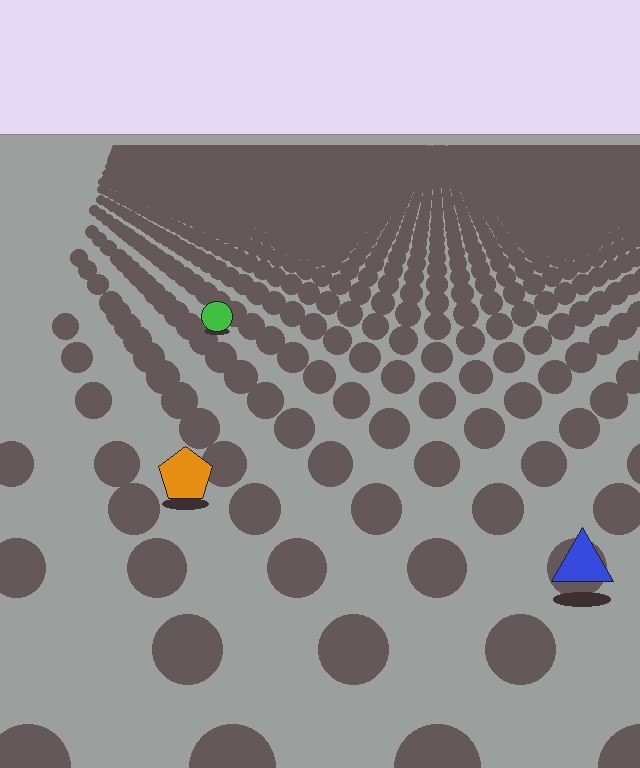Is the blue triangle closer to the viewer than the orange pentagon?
Yes. The blue triangle is closer — you can tell from the texture gradient: the ground texture is coarser near it.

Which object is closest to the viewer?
The blue triangle is closest. The texture marks near it are larger and more spread out.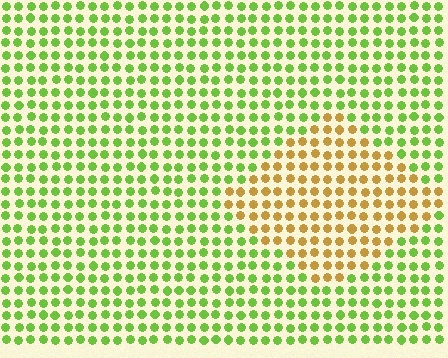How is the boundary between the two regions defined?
The boundary is defined purely by a slight shift in hue (about 58 degrees). Spacing, size, and orientation are identical on both sides.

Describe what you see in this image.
The image is filled with small lime elements in a uniform arrangement. A diamond-shaped region is visible where the elements are tinted to a slightly different hue, forming a subtle color boundary.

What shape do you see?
I see a diamond.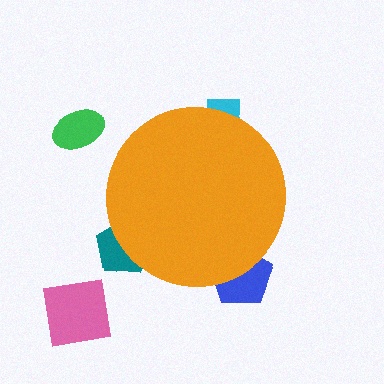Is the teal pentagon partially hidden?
Yes, the teal pentagon is partially hidden behind the orange circle.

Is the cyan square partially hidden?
Yes, the cyan square is partially hidden behind the orange circle.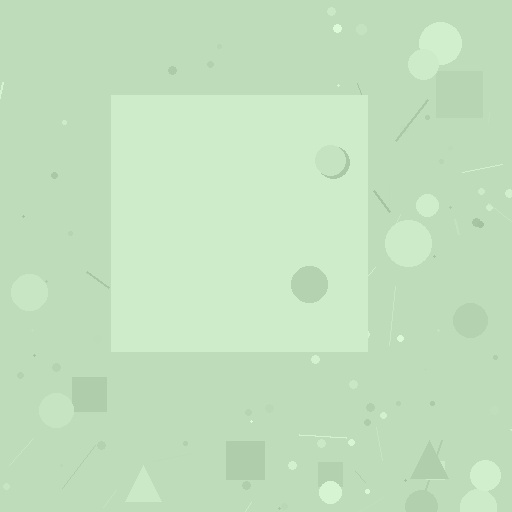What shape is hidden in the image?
A square is hidden in the image.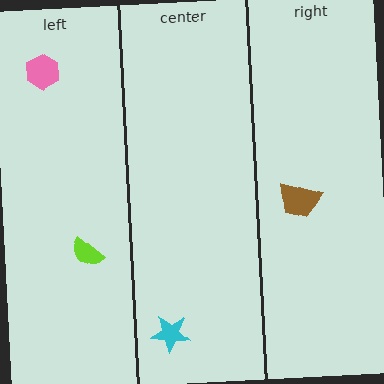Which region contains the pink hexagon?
The left region.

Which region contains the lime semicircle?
The left region.